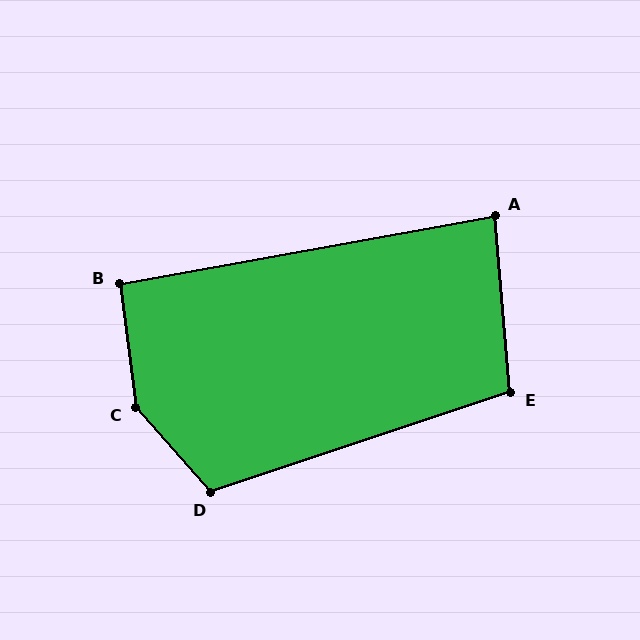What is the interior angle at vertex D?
Approximately 113 degrees (obtuse).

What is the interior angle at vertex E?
Approximately 103 degrees (obtuse).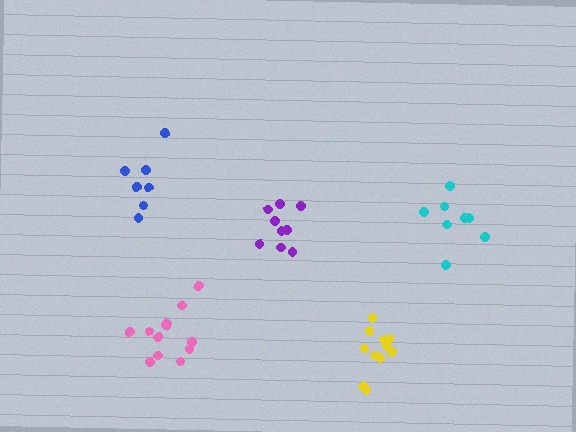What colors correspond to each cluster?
The clusters are colored: blue, cyan, yellow, pink, purple.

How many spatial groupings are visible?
There are 5 spatial groupings.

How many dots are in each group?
Group 1: 7 dots, Group 2: 8 dots, Group 3: 11 dots, Group 4: 12 dots, Group 5: 9 dots (47 total).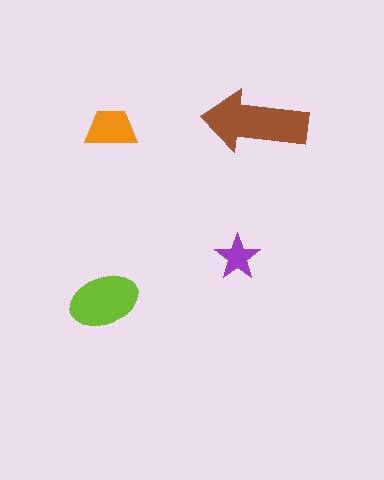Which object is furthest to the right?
The brown arrow is rightmost.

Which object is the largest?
The brown arrow.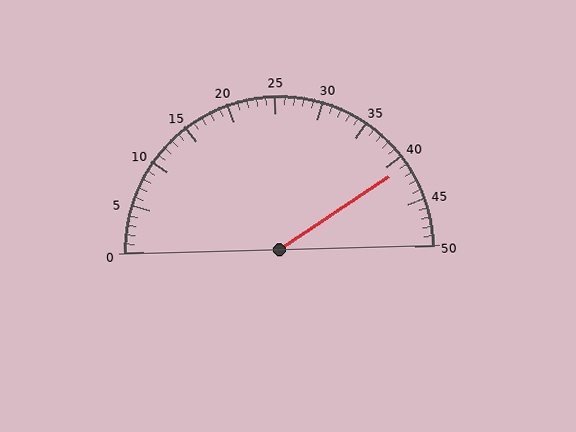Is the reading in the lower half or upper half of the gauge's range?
The reading is in the upper half of the range (0 to 50).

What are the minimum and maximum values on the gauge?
The gauge ranges from 0 to 50.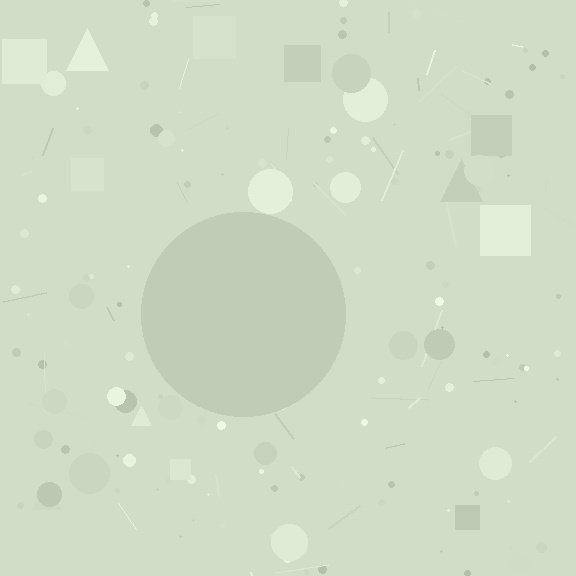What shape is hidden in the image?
A circle is hidden in the image.